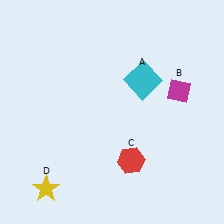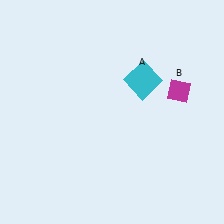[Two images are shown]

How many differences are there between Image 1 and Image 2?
There are 2 differences between the two images.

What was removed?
The red hexagon (C), the yellow star (D) were removed in Image 2.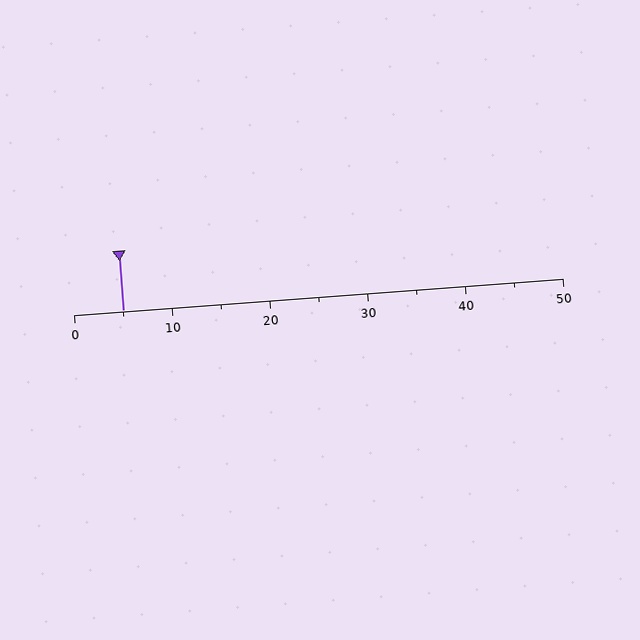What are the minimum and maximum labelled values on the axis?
The axis runs from 0 to 50.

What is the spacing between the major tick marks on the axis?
The major ticks are spaced 10 apart.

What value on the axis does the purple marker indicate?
The marker indicates approximately 5.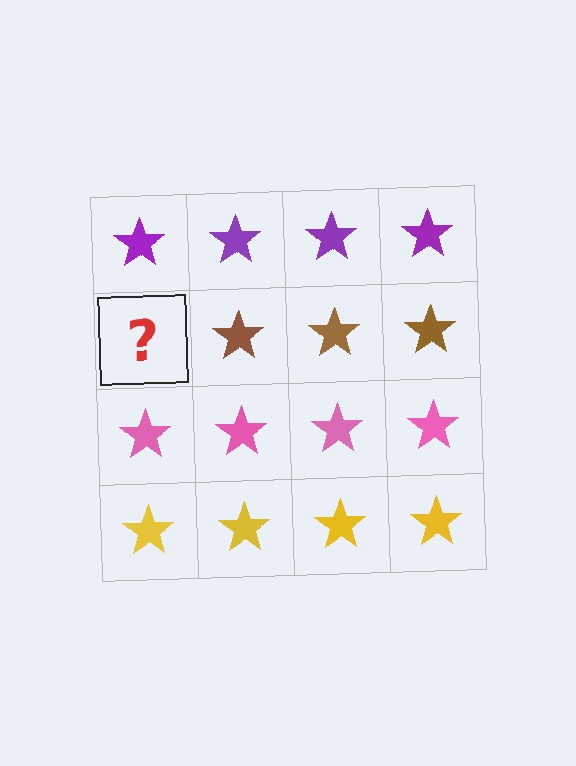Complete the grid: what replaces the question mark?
The question mark should be replaced with a brown star.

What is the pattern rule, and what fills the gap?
The rule is that each row has a consistent color. The gap should be filled with a brown star.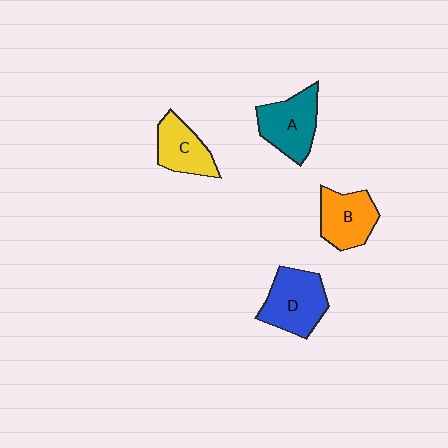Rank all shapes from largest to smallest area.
From largest to smallest: D (blue), A (teal), B (orange), C (yellow).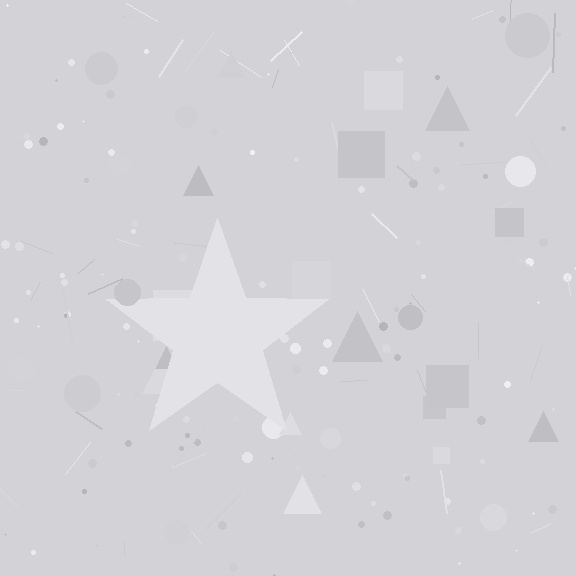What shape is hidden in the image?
A star is hidden in the image.